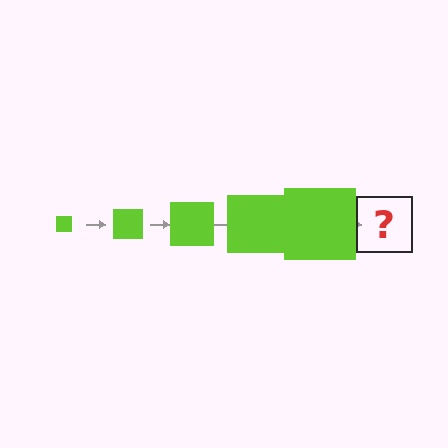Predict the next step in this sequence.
The next step is a lime square, larger than the previous one.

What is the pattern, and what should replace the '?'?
The pattern is that the square gets progressively larger each step. The '?' should be a lime square, larger than the previous one.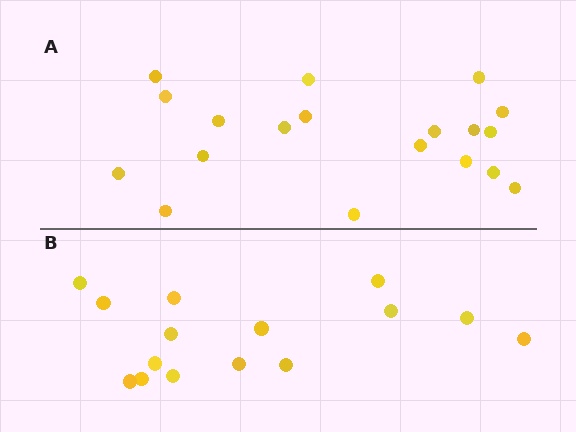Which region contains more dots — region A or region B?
Region A (the top region) has more dots.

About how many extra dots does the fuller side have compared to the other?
Region A has about 4 more dots than region B.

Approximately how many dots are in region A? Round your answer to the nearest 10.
About 20 dots. (The exact count is 19, which rounds to 20.)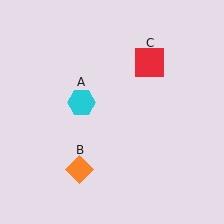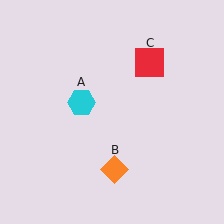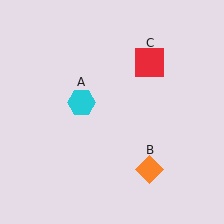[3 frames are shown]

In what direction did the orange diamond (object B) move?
The orange diamond (object B) moved right.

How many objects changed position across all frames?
1 object changed position: orange diamond (object B).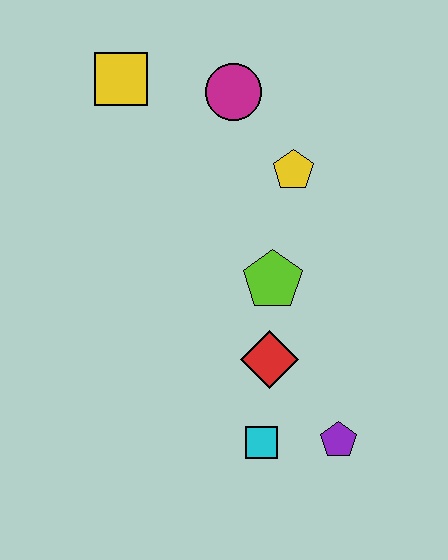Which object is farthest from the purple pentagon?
The yellow square is farthest from the purple pentagon.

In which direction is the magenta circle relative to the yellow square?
The magenta circle is to the right of the yellow square.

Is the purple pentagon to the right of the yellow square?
Yes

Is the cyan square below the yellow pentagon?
Yes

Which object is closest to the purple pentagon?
The cyan square is closest to the purple pentagon.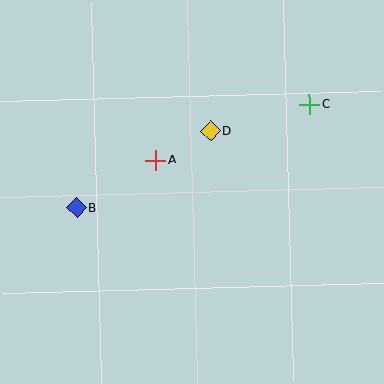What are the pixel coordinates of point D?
Point D is at (211, 131).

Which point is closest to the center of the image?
Point A at (156, 160) is closest to the center.